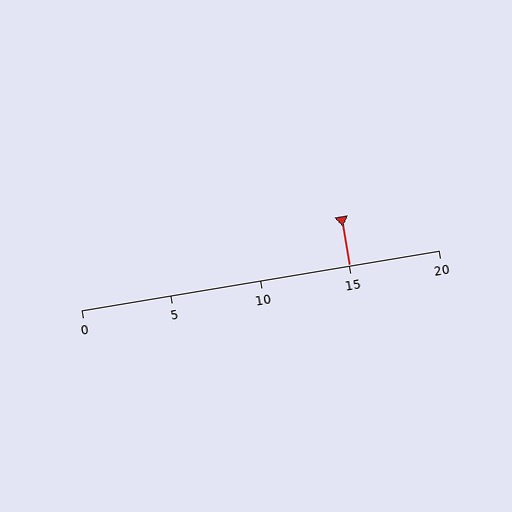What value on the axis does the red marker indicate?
The marker indicates approximately 15.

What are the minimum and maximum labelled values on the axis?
The axis runs from 0 to 20.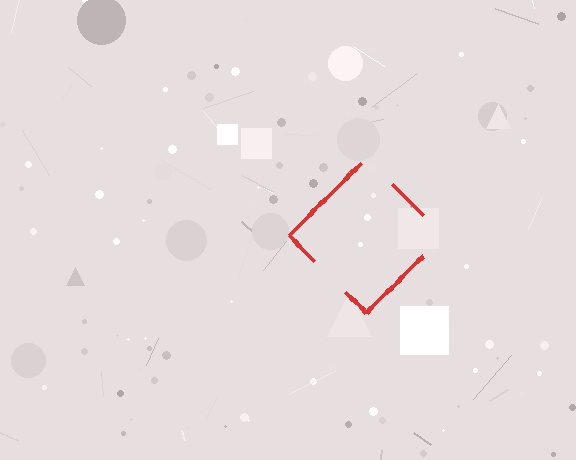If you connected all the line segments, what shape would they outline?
They would outline a diamond.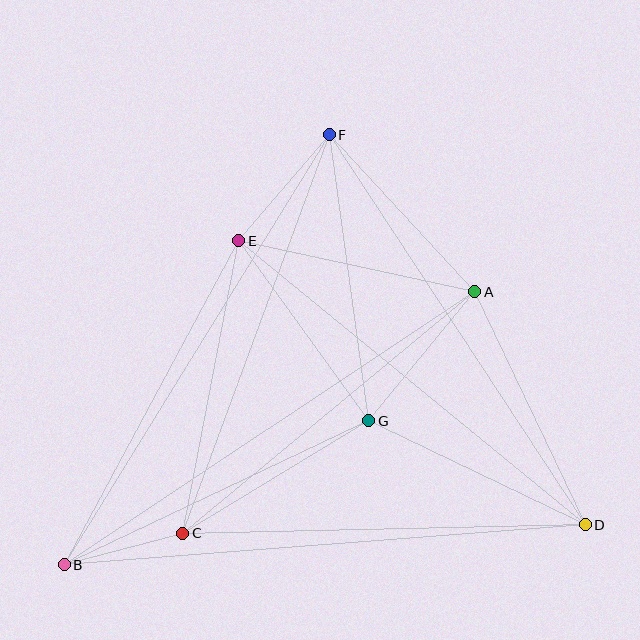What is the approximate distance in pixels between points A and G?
The distance between A and G is approximately 167 pixels.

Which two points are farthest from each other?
Points B and D are farthest from each other.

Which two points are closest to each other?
Points B and C are closest to each other.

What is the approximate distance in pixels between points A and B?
The distance between A and B is approximately 493 pixels.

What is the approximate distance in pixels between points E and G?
The distance between E and G is approximately 222 pixels.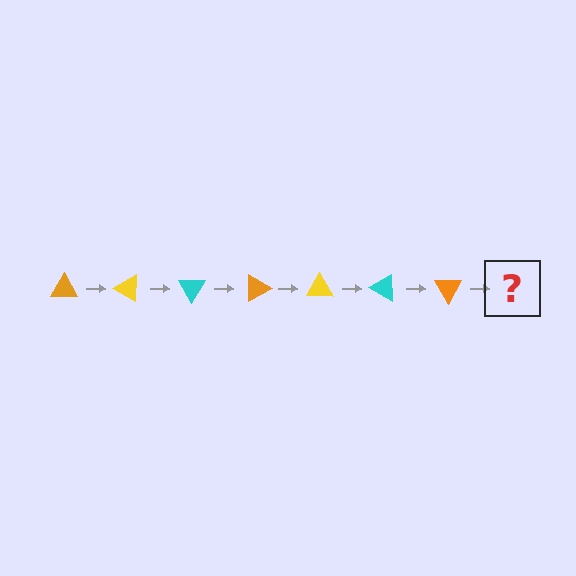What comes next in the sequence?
The next element should be a yellow triangle, rotated 210 degrees from the start.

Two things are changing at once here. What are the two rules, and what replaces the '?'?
The two rules are that it rotates 30 degrees each step and the color cycles through orange, yellow, and cyan. The '?' should be a yellow triangle, rotated 210 degrees from the start.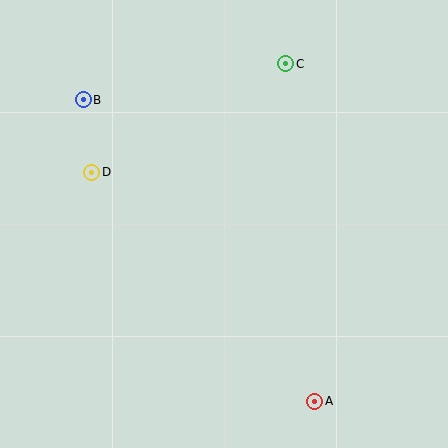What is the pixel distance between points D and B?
The distance between D and B is 73 pixels.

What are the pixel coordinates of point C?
Point C is at (286, 64).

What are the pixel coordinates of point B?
Point B is at (83, 100).